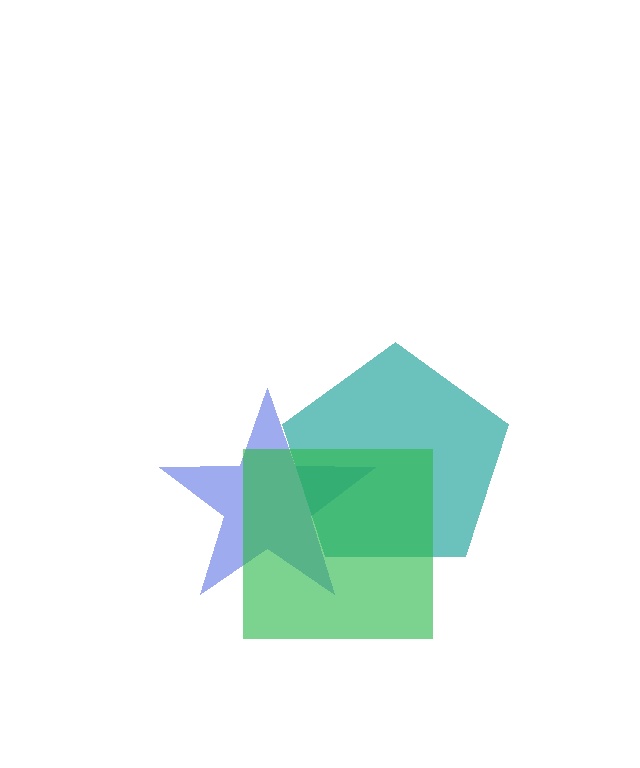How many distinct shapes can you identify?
There are 3 distinct shapes: a blue star, a teal pentagon, a green square.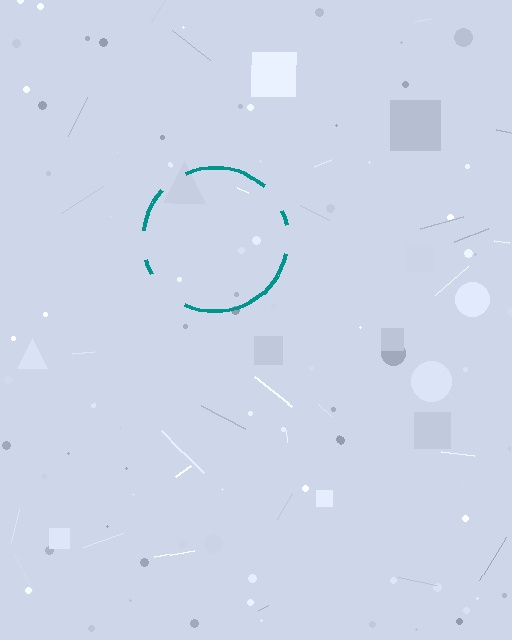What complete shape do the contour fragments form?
The contour fragments form a circle.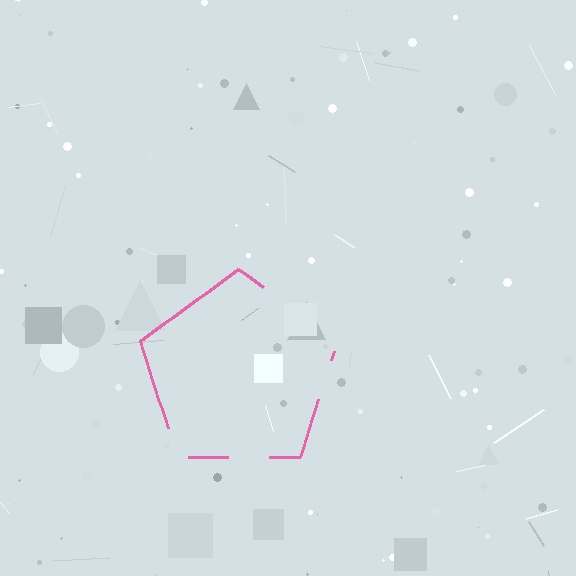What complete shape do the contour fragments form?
The contour fragments form a pentagon.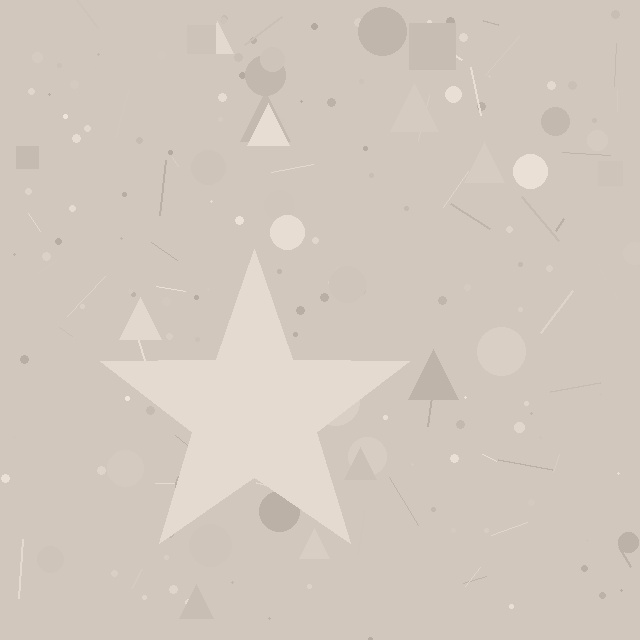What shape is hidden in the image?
A star is hidden in the image.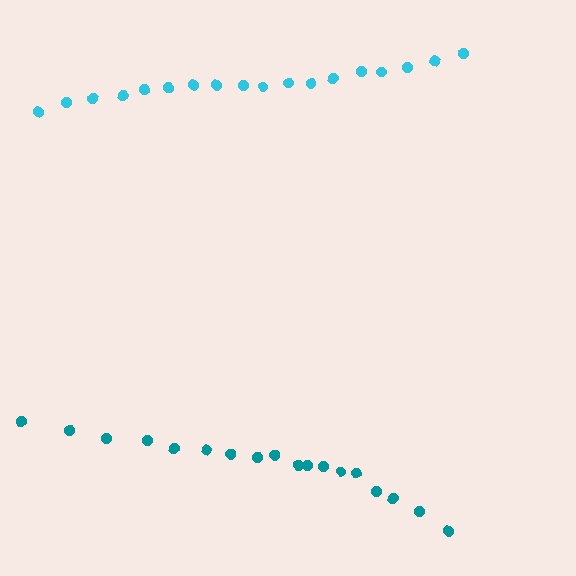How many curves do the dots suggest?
There are 2 distinct paths.